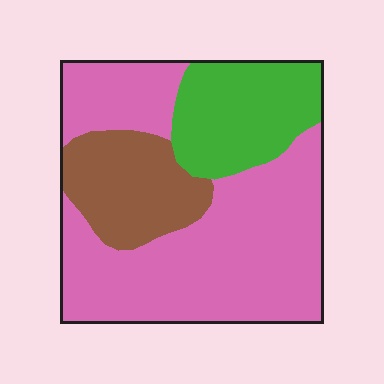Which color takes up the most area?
Pink, at roughly 60%.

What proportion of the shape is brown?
Brown takes up about one fifth (1/5) of the shape.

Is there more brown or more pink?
Pink.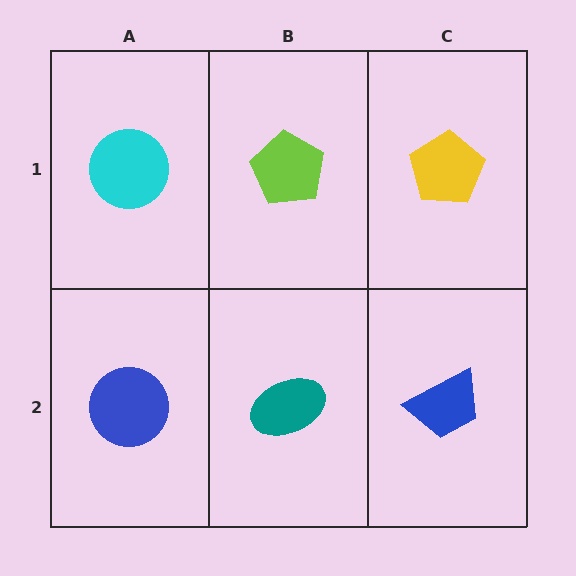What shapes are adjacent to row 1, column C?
A blue trapezoid (row 2, column C), a lime pentagon (row 1, column B).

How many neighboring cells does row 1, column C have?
2.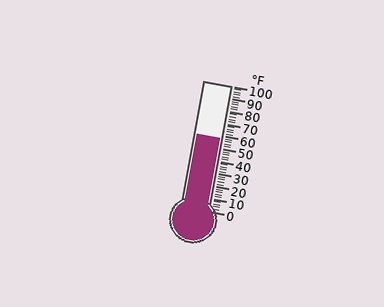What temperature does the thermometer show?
The thermometer shows approximately 58°F.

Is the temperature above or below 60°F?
The temperature is below 60°F.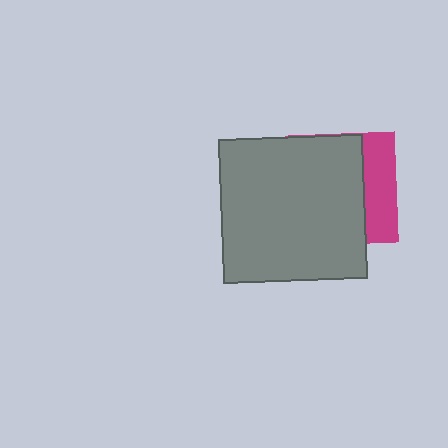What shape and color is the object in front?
The object in front is a gray square.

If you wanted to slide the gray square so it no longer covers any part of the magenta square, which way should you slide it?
Slide it left — that is the most direct way to separate the two shapes.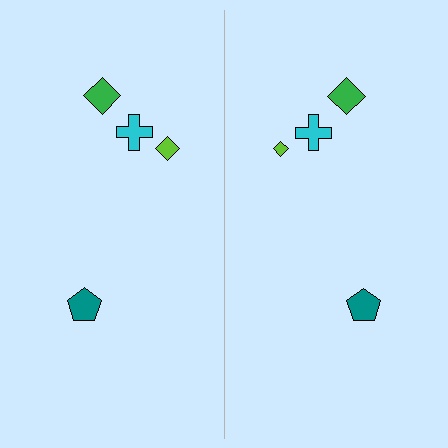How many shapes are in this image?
There are 8 shapes in this image.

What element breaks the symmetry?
The lime diamond on the right side has a different size than its mirror counterpart.